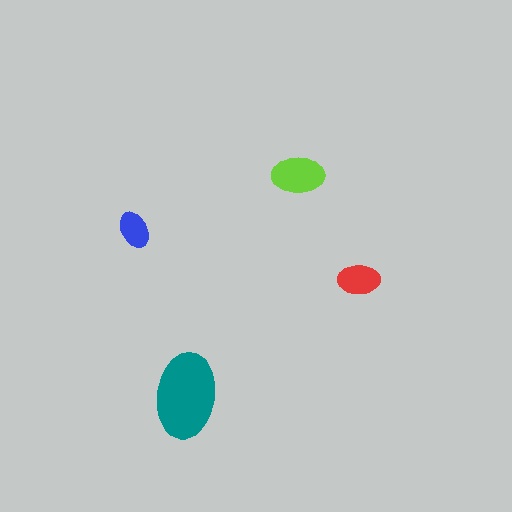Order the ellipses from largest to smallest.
the teal one, the lime one, the red one, the blue one.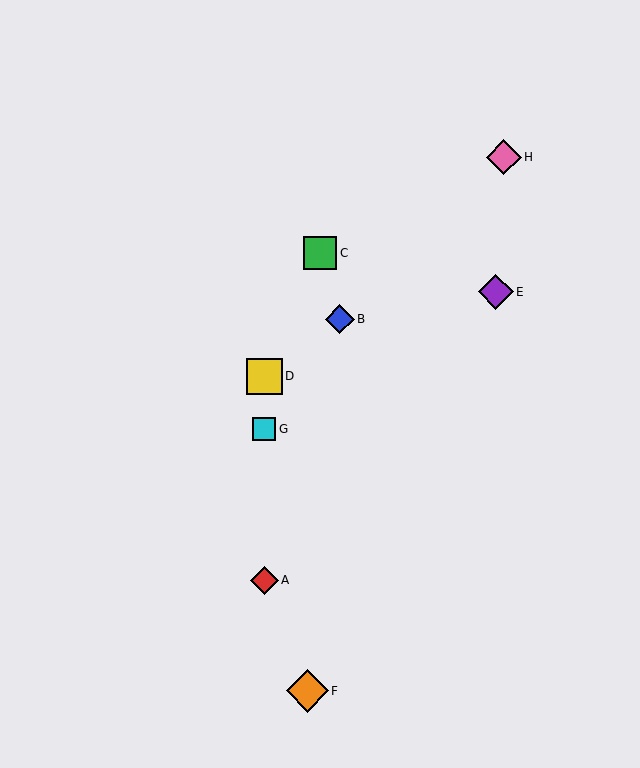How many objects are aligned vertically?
3 objects (A, D, G) are aligned vertically.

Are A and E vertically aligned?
No, A is at x≈264 and E is at x≈496.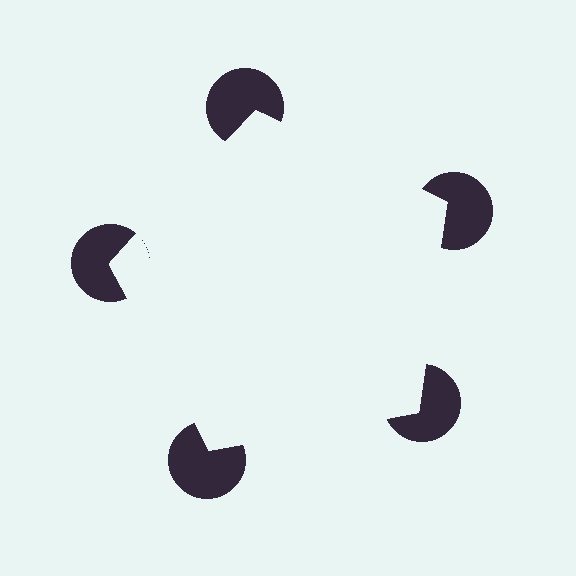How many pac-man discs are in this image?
There are 5 — one at each vertex of the illusory pentagon.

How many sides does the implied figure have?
5 sides.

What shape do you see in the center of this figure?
An illusory pentagon — its edges are inferred from the aligned wedge cuts in the pac-man discs, not physically drawn.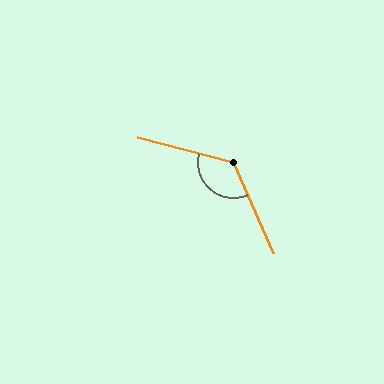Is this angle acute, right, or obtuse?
It is obtuse.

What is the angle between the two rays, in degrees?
Approximately 128 degrees.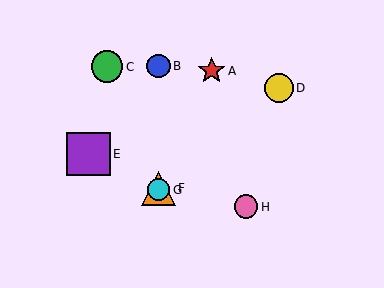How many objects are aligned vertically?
3 objects (B, F, G) are aligned vertically.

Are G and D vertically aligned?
No, G is at x≈159 and D is at x≈279.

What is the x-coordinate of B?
Object B is at x≈159.